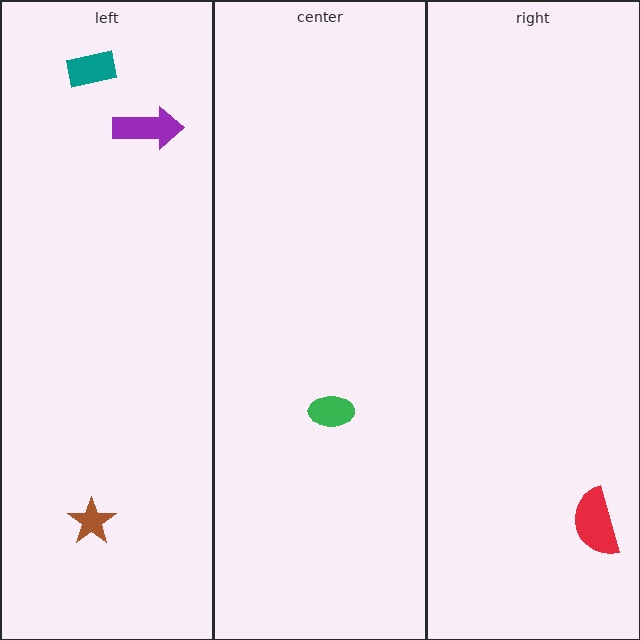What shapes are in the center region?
The green ellipse.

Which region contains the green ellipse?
The center region.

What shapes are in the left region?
The purple arrow, the teal rectangle, the brown star.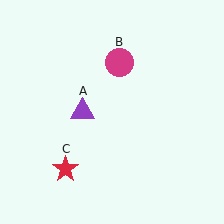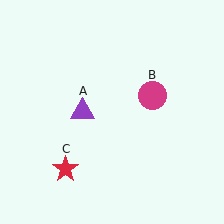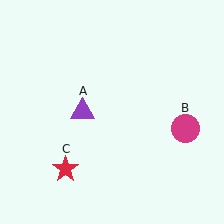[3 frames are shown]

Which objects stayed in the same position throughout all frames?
Purple triangle (object A) and red star (object C) remained stationary.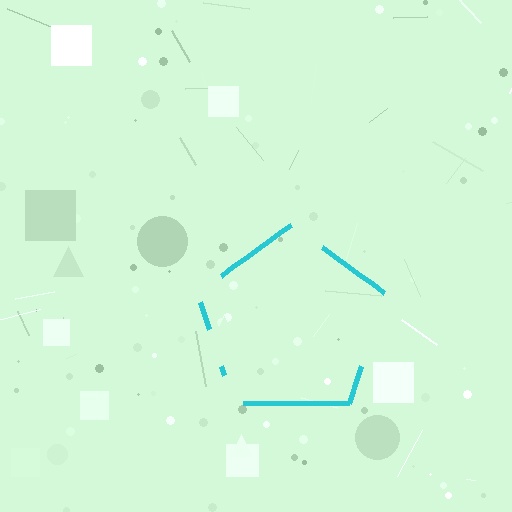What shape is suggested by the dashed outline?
The dashed outline suggests a pentagon.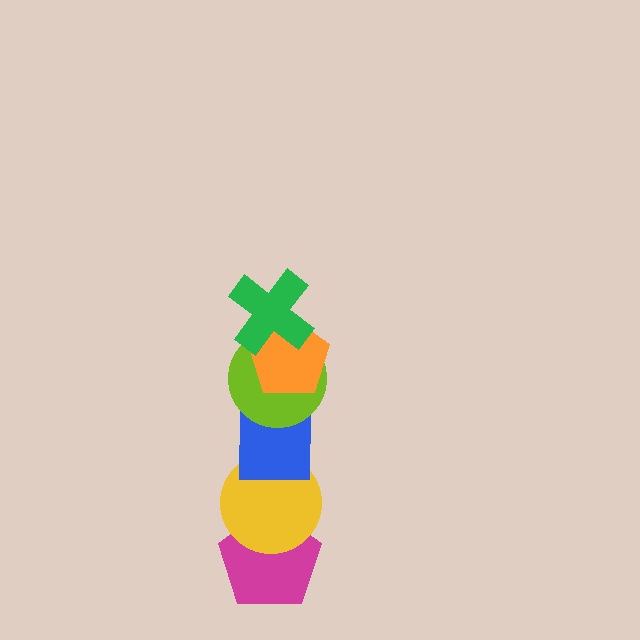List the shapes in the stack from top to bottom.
From top to bottom: the green cross, the orange pentagon, the lime circle, the blue square, the yellow circle, the magenta pentagon.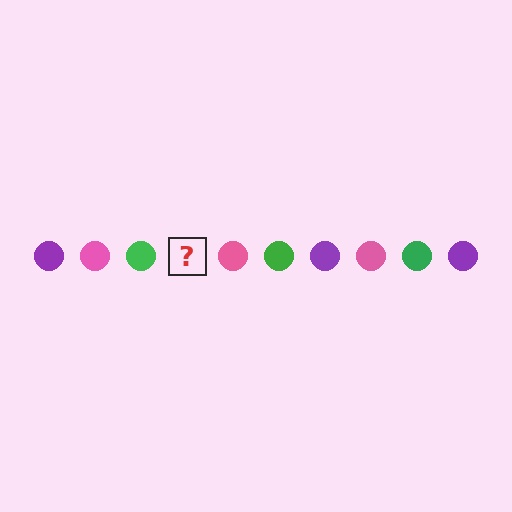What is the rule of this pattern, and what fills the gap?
The rule is that the pattern cycles through purple, pink, green circles. The gap should be filled with a purple circle.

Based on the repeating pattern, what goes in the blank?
The blank should be a purple circle.